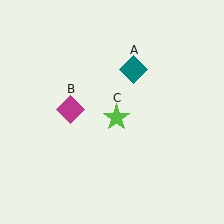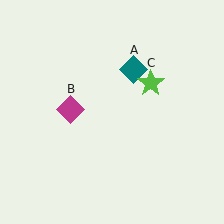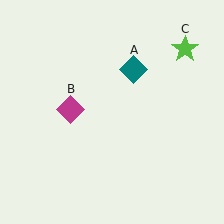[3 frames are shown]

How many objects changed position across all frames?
1 object changed position: lime star (object C).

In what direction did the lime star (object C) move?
The lime star (object C) moved up and to the right.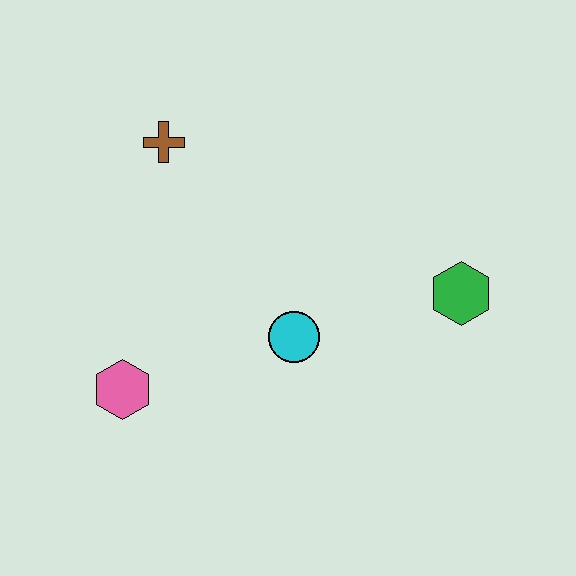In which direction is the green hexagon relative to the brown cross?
The green hexagon is to the right of the brown cross.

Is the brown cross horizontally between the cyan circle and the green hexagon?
No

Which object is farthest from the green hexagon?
The pink hexagon is farthest from the green hexagon.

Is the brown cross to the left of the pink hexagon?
No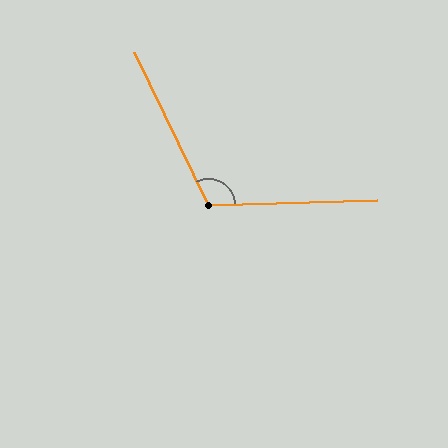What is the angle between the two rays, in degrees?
Approximately 114 degrees.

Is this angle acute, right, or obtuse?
It is obtuse.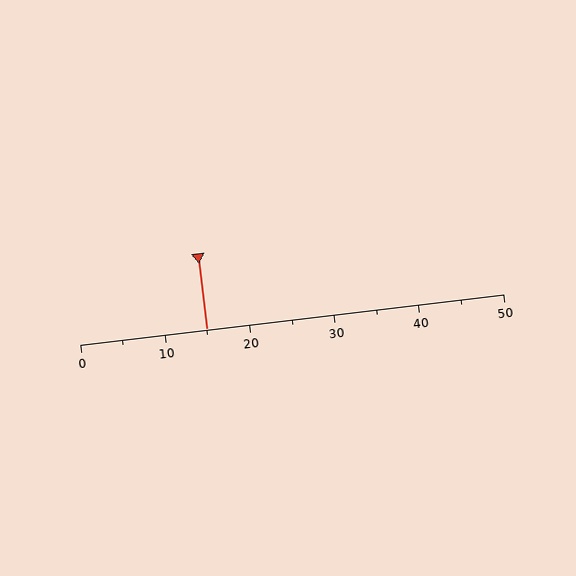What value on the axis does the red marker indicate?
The marker indicates approximately 15.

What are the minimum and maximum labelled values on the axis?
The axis runs from 0 to 50.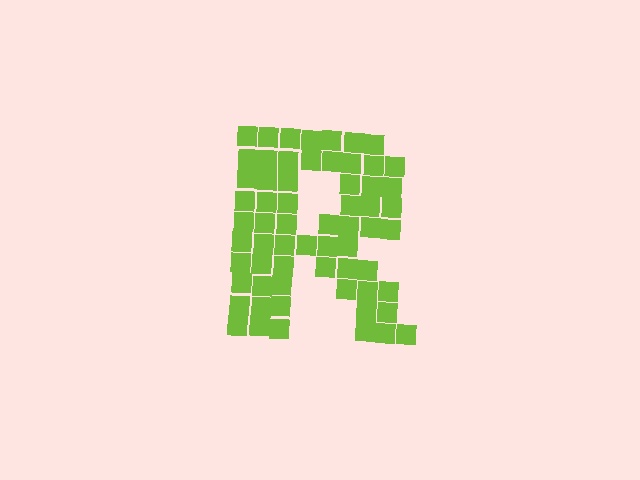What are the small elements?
The small elements are squares.